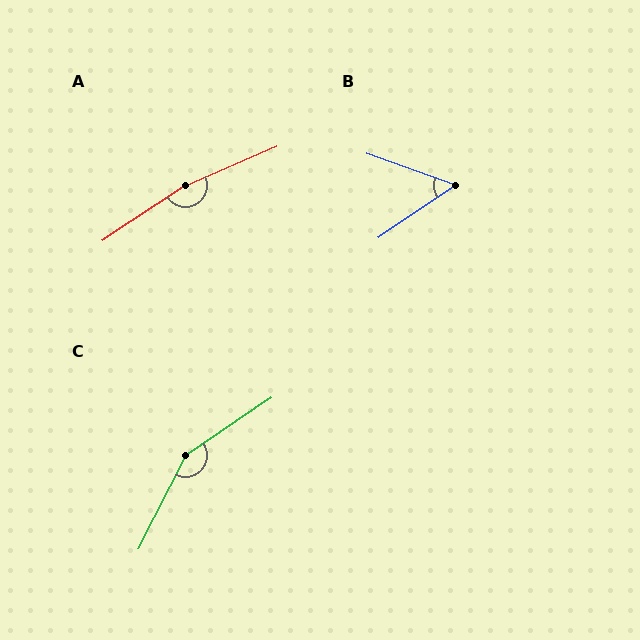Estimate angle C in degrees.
Approximately 151 degrees.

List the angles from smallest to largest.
B (54°), C (151°), A (169°).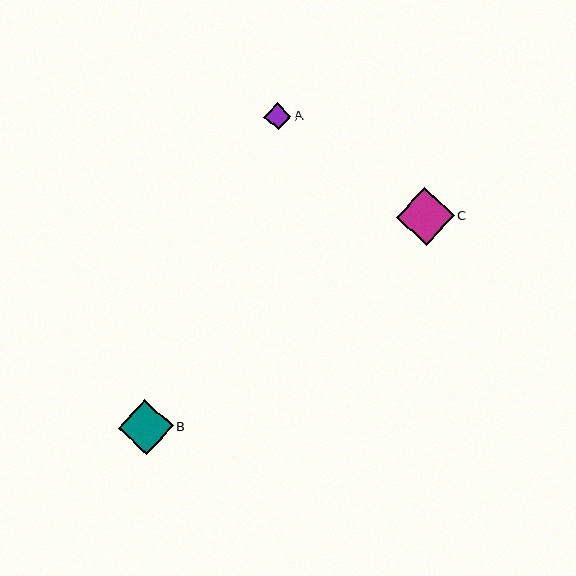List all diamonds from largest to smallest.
From largest to smallest: C, B, A.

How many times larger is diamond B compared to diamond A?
Diamond B is approximately 2.0 times the size of diamond A.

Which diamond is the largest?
Diamond C is the largest with a size of approximately 57 pixels.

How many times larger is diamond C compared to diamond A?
Diamond C is approximately 2.1 times the size of diamond A.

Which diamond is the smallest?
Diamond A is the smallest with a size of approximately 27 pixels.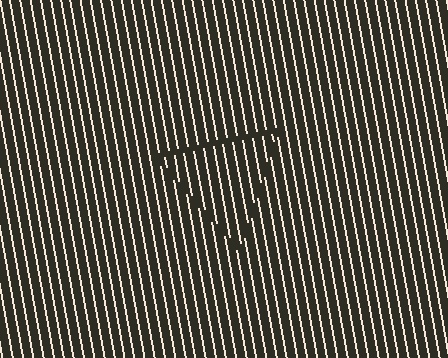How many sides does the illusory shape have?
3 sides — the line-ends trace a triangle.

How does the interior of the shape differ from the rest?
The interior of the shape contains the same grating, shifted by half a period — the contour is defined by the phase discontinuity where line-ends from the inner and outer gratings abut.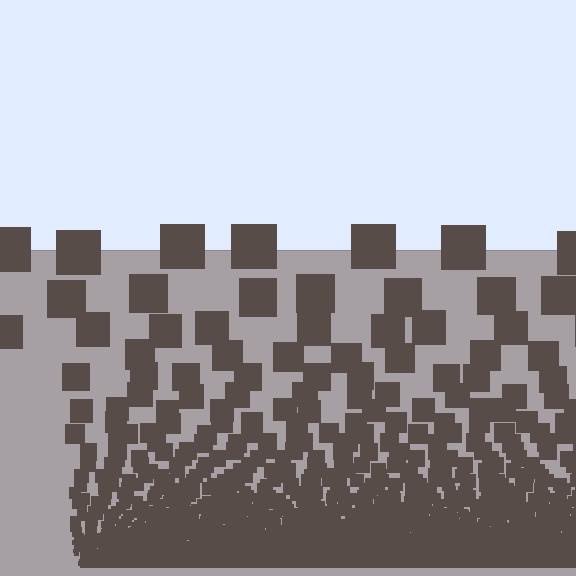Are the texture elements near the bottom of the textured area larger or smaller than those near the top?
Smaller. The gradient is inverted — elements near the bottom are smaller and denser.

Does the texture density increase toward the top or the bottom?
Density increases toward the bottom.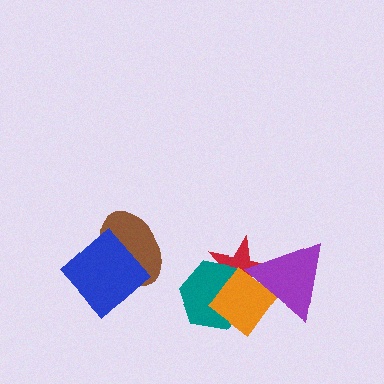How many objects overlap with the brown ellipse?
1 object overlaps with the brown ellipse.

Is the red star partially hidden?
Yes, it is partially covered by another shape.